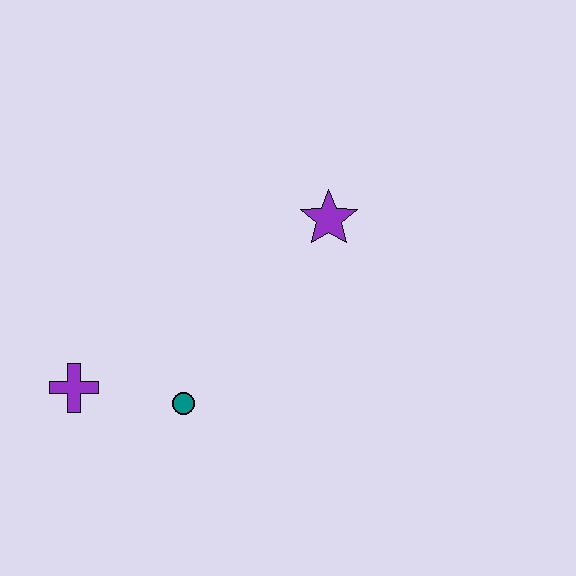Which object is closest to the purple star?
The teal circle is closest to the purple star.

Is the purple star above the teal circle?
Yes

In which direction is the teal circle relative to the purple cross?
The teal circle is to the right of the purple cross.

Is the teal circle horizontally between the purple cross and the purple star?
Yes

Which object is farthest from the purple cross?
The purple star is farthest from the purple cross.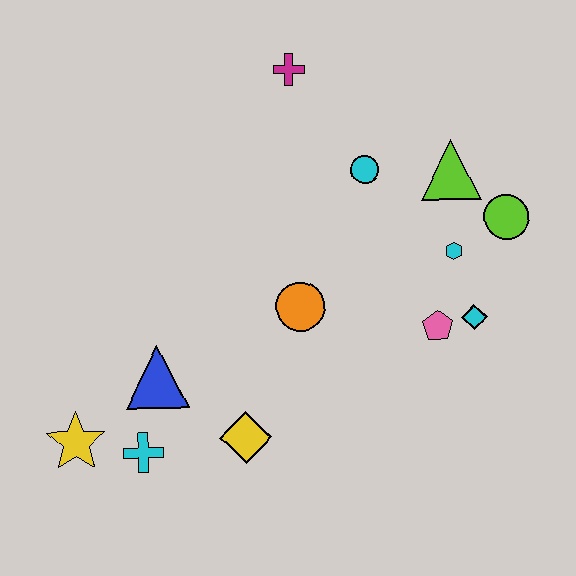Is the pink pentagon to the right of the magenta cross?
Yes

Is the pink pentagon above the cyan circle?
No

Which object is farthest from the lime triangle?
The yellow star is farthest from the lime triangle.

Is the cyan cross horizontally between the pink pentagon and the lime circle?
No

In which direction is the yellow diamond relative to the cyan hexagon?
The yellow diamond is to the left of the cyan hexagon.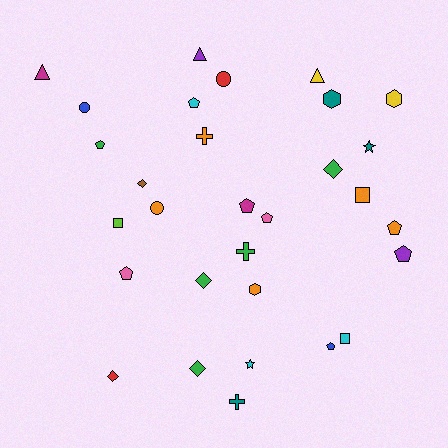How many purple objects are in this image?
There are 2 purple objects.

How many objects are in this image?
There are 30 objects.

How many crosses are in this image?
There are 3 crosses.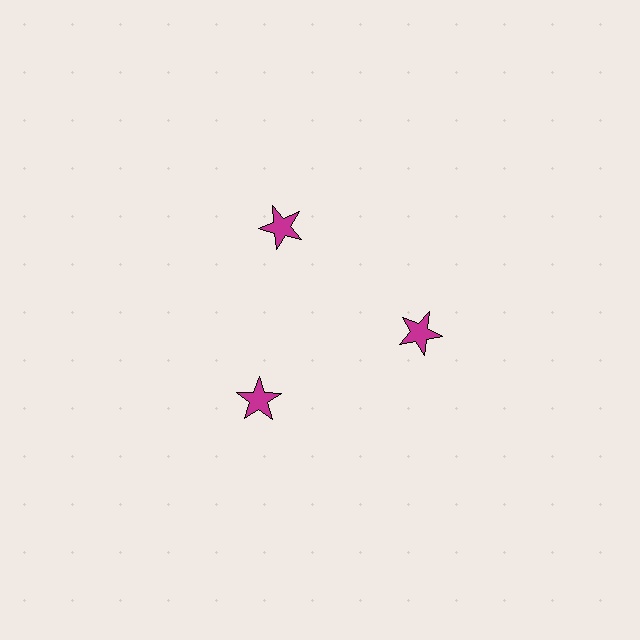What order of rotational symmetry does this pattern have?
This pattern has 3-fold rotational symmetry.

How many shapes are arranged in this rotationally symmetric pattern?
There are 3 shapes, arranged in 3 groups of 1.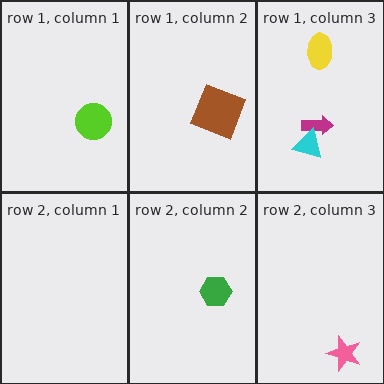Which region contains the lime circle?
The row 1, column 1 region.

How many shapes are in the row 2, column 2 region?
1.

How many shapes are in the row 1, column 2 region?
1.